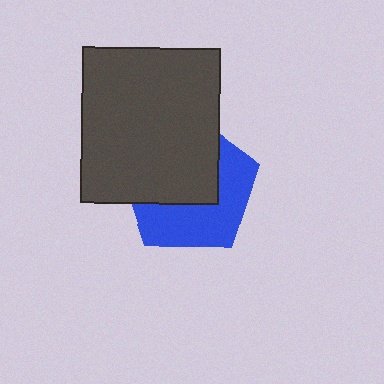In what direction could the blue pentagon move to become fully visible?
The blue pentagon could move toward the lower-right. That would shift it out from behind the dark gray rectangle entirely.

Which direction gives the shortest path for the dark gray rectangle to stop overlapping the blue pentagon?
Moving toward the upper-left gives the shortest separation.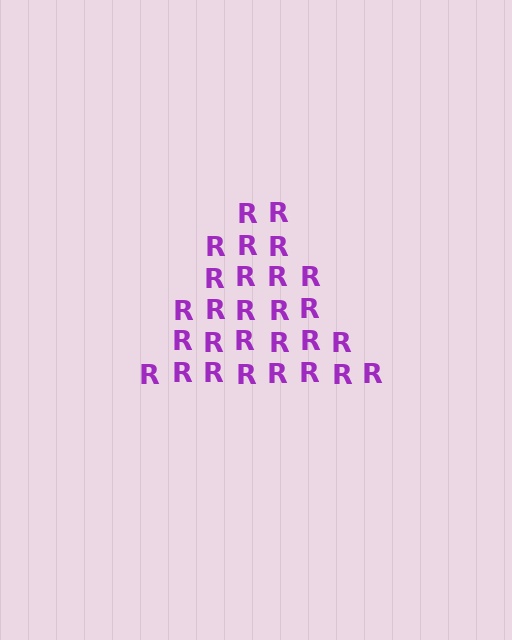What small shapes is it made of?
It is made of small letter R's.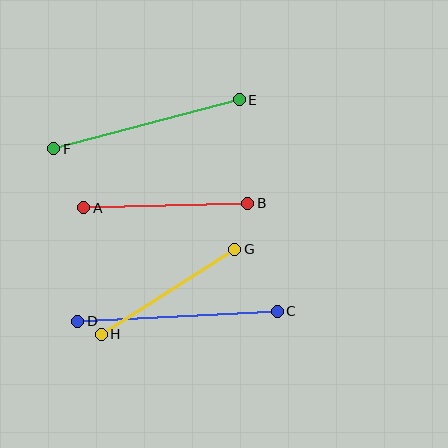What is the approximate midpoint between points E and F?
The midpoint is at approximately (146, 124) pixels.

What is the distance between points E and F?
The distance is approximately 191 pixels.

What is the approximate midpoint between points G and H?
The midpoint is at approximately (168, 292) pixels.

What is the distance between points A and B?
The distance is approximately 164 pixels.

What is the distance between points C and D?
The distance is approximately 200 pixels.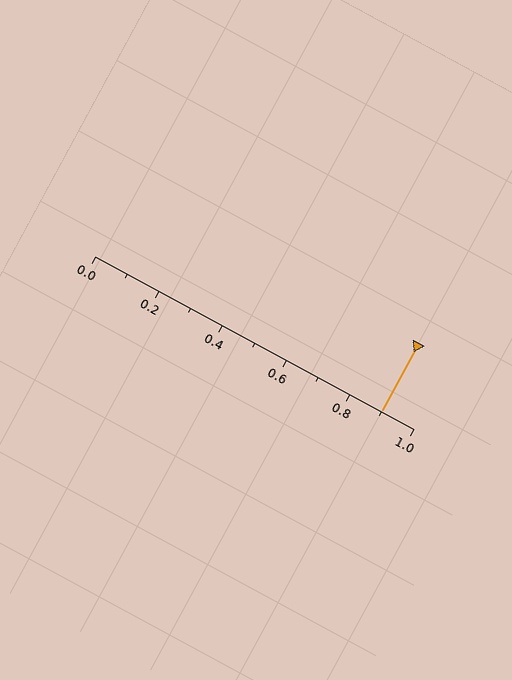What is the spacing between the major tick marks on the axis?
The major ticks are spaced 0.2 apart.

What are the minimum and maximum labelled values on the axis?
The axis runs from 0.0 to 1.0.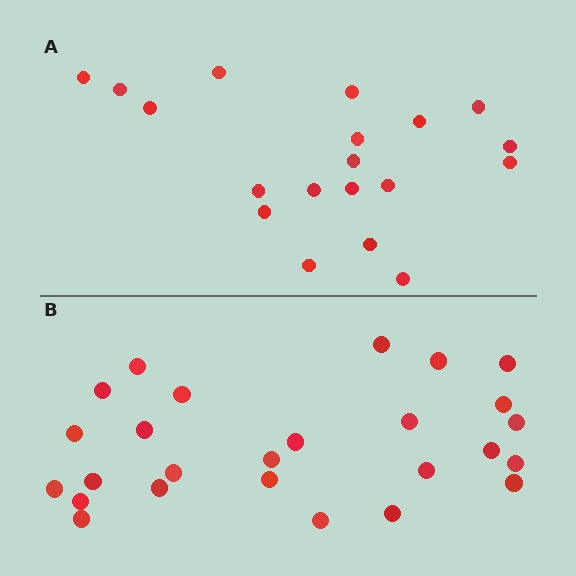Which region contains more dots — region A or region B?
Region B (the bottom region) has more dots.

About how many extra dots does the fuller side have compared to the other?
Region B has roughly 8 or so more dots than region A.